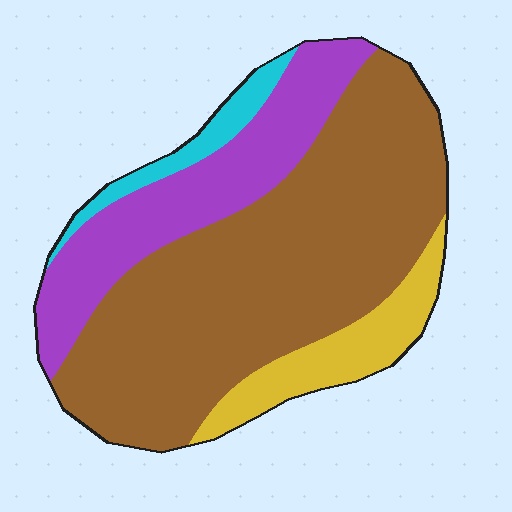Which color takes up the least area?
Cyan, at roughly 5%.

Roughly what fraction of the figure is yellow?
Yellow takes up about one eighth (1/8) of the figure.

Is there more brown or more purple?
Brown.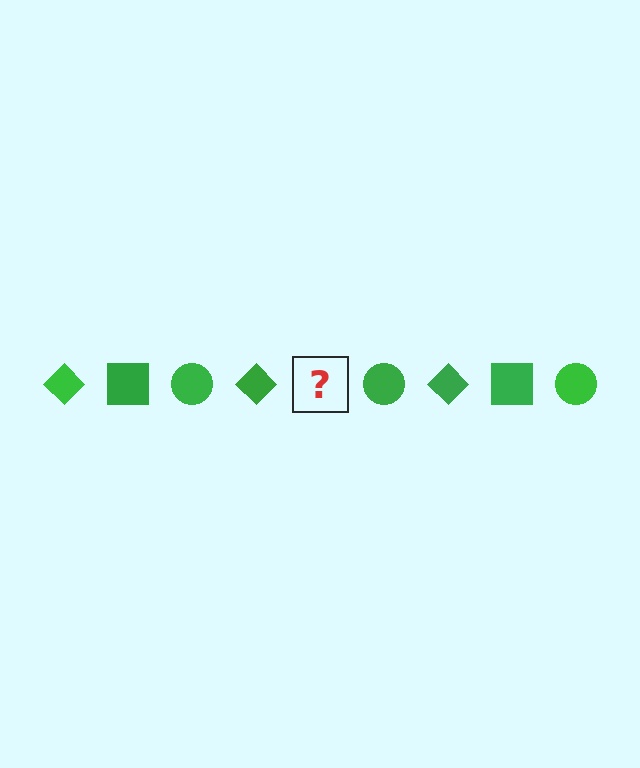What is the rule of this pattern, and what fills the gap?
The rule is that the pattern cycles through diamond, square, circle shapes in green. The gap should be filled with a green square.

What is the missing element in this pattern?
The missing element is a green square.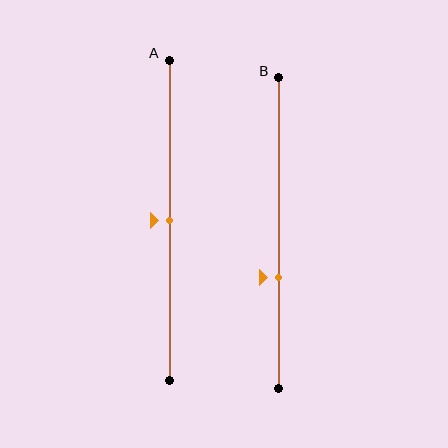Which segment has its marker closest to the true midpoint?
Segment A has its marker closest to the true midpoint.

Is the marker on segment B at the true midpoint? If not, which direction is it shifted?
No, the marker on segment B is shifted downward by about 14% of the segment length.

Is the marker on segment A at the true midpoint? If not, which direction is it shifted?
Yes, the marker on segment A is at the true midpoint.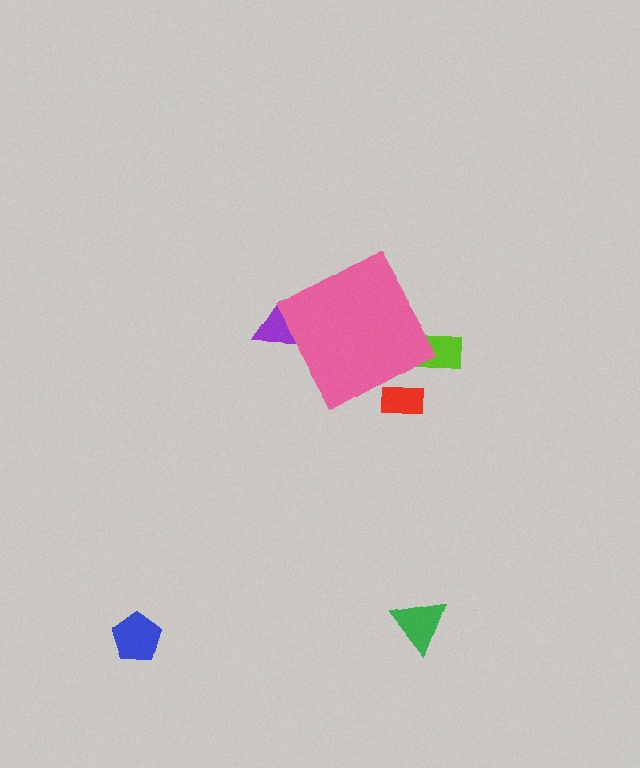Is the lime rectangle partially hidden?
Yes, the lime rectangle is partially hidden behind the pink diamond.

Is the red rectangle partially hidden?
Yes, the red rectangle is partially hidden behind the pink diamond.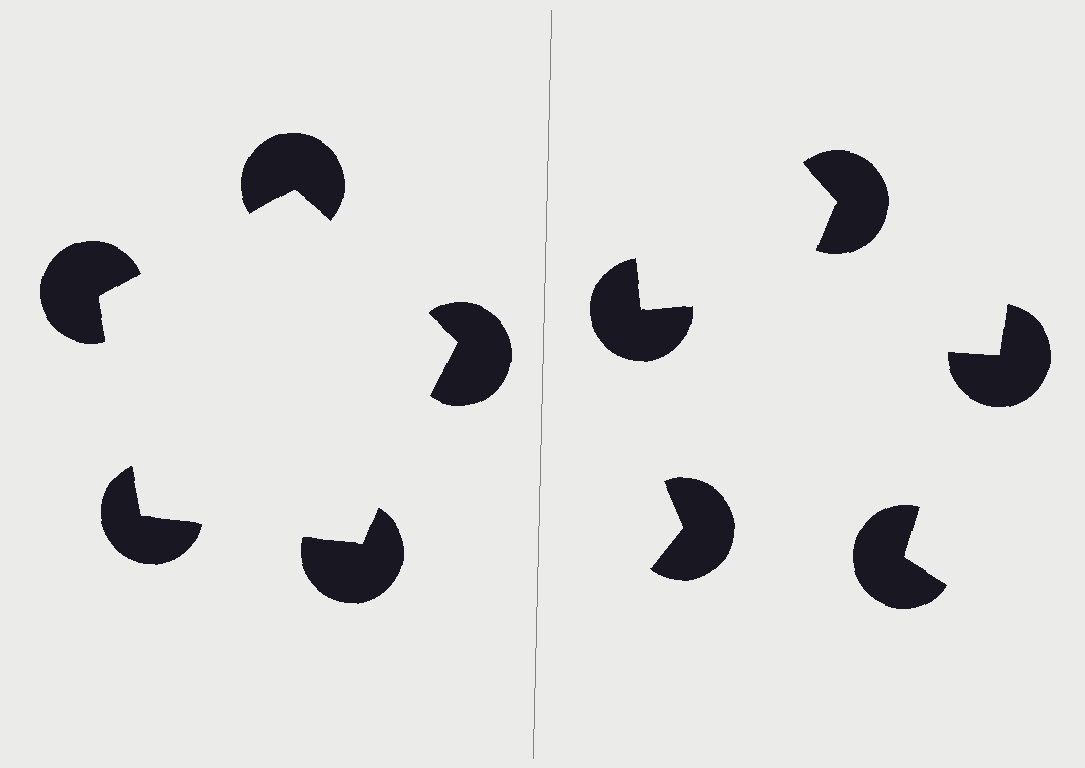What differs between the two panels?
The pac-man discs are positioned identically on both sides; only the wedge orientations differ. On the left they align to a pentagon; on the right they are misaligned.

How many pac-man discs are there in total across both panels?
10 — 5 on each side.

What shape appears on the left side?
An illusory pentagon.